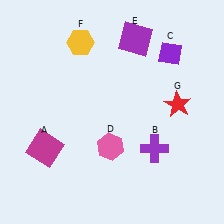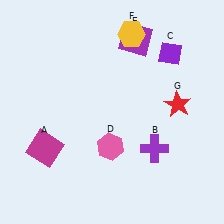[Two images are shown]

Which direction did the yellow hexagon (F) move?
The yellow hexagon (F) moved right.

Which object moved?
The yellow hexagon (F) moved right.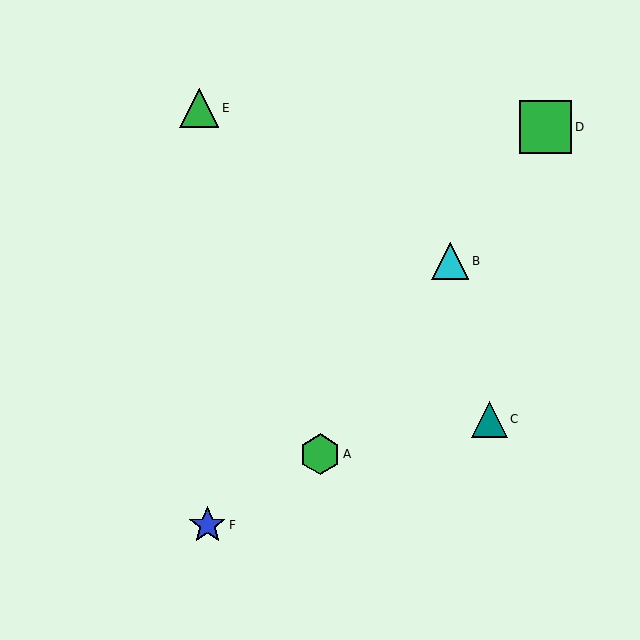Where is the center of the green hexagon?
The center of the green hexagon is at (320, 454).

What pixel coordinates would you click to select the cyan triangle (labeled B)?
Click at (450, 261) to select the cyan triangle B.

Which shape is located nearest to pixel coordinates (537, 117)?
The green square (labeled D) at (546, 127) is nearest to that location.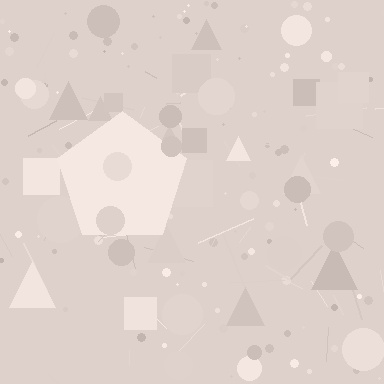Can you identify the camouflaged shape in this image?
The camouflaged shape is a pentagon.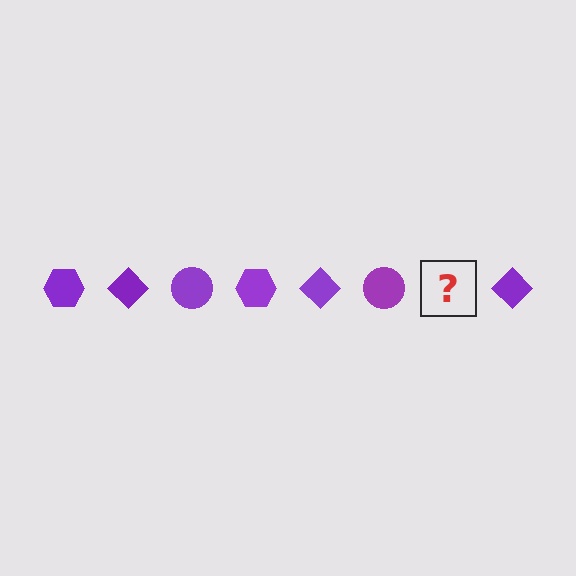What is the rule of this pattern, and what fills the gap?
The rule is that the pattern cycles through hexagon, diamond, circle shapes in purple. The gap should be filled with a purple hexagon.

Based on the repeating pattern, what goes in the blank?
The blank should be a purple hexagon.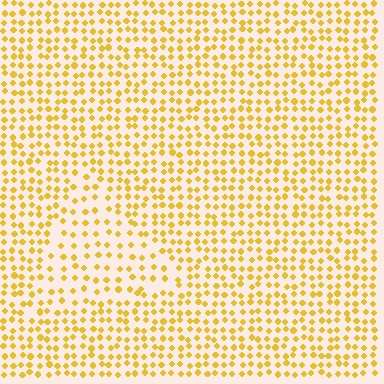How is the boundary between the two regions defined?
The boundary is defined by a change in element density (approximately 1.7x ratio). All elements are the same color, size, and shape.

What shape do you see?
I see a triangle.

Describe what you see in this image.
The image contains small yellow elements arranged at two different densities. A triangle-shaped region is visible where the elements are less densely packed than the surrounding area.